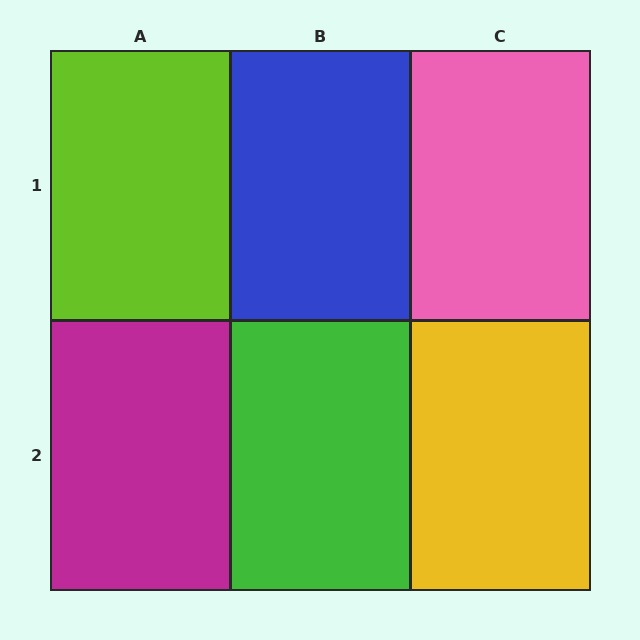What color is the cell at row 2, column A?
Magenta.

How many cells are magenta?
1 cell is magenta.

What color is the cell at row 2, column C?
Yellow.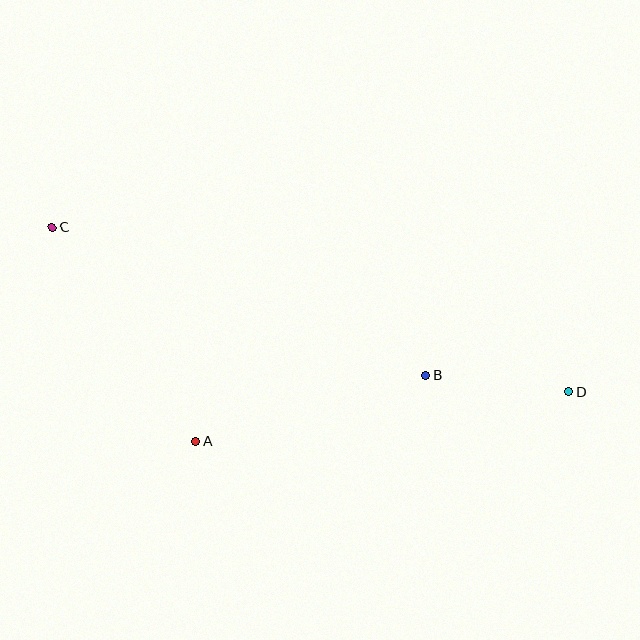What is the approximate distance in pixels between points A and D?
The distance between A and D is approximately 377 pixels.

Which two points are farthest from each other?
Points C and D are farthest from each other.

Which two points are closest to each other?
Points B and D are closest to each other.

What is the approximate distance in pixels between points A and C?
The distance between A and C is approximately 257 pixels.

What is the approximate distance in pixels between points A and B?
The distance between A and B is approximately 240 pixels.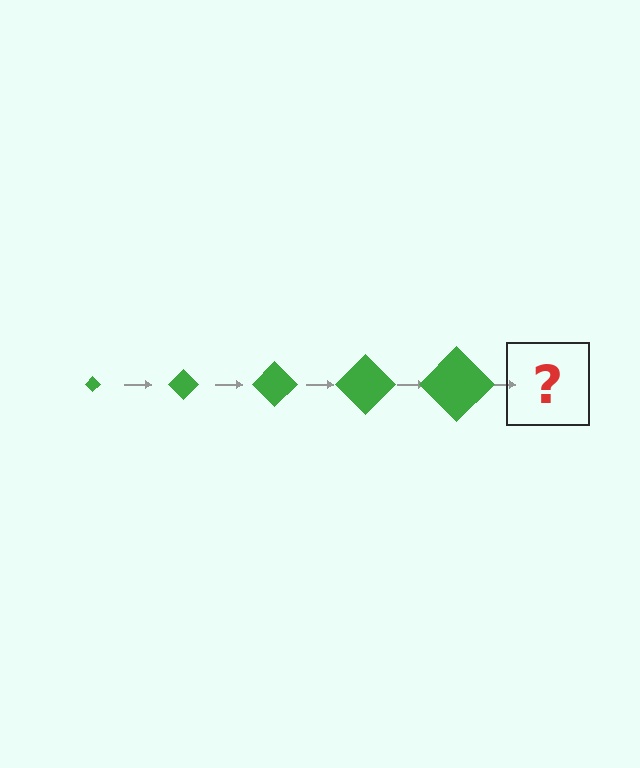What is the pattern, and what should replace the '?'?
The pattern is that the diamond gets progressively larger each step. The '?' should be a green diamond, larger than the previous one.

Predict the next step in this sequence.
The next step is a green diamond, larger than the previous one.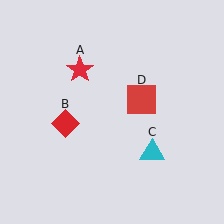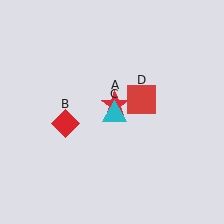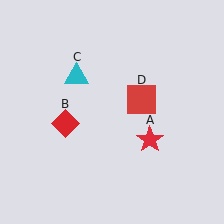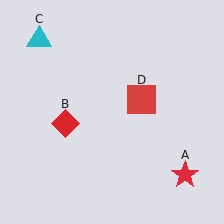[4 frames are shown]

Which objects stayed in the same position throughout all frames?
Red diamond (object B) and red square (object D) remained stationary.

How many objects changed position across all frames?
2 objects changed position: red star (object A), cyan triangle (object C).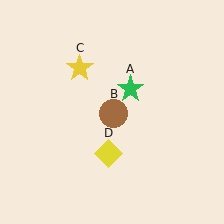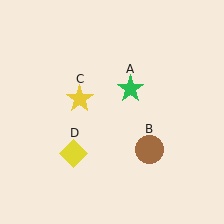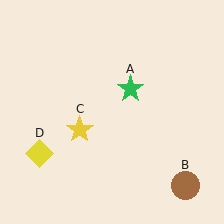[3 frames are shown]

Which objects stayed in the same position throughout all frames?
Green star (object A) remained stationary.